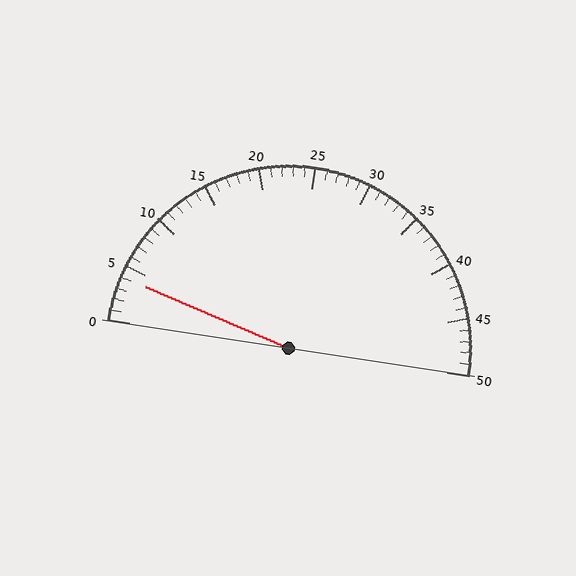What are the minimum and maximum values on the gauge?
The gauge ranges from 0 to 50.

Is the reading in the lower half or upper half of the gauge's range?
The reading is in the lower half of the range (0 to 50).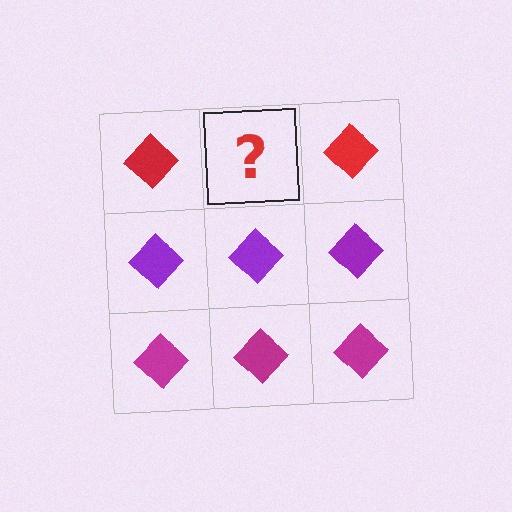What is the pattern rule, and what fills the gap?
The rule is that each row has a consistent color. The gap should be filled with a red diamond.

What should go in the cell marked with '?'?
The missing cell should contain a red diamond.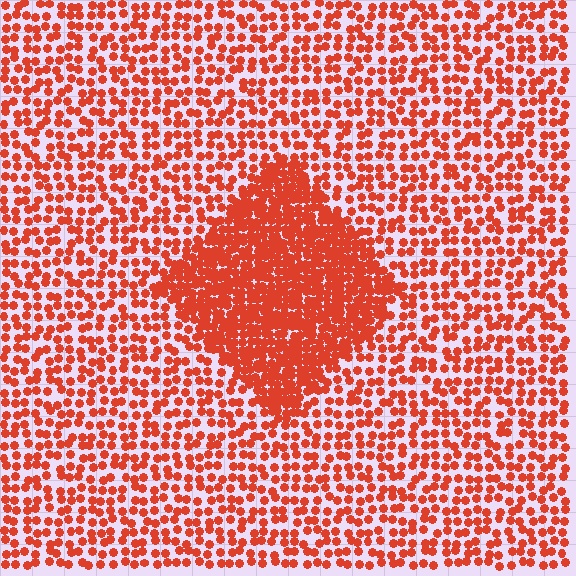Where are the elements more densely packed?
The elements are more densely packed inside the diamond boundary.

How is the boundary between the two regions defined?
The boundary is defined by a change in element density (approximately 2.3x ratio). All elements are the same color, size, and shape.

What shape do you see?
I see a diamond.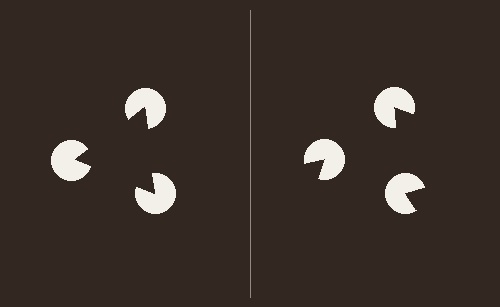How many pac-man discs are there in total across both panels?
6 — 3 on each side.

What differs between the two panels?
The pac-man discs are positioned identically on both sides; only the wedge orientations differ. On the left they align to a triangle; on the right they are misaligned.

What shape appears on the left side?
An illusory triangle.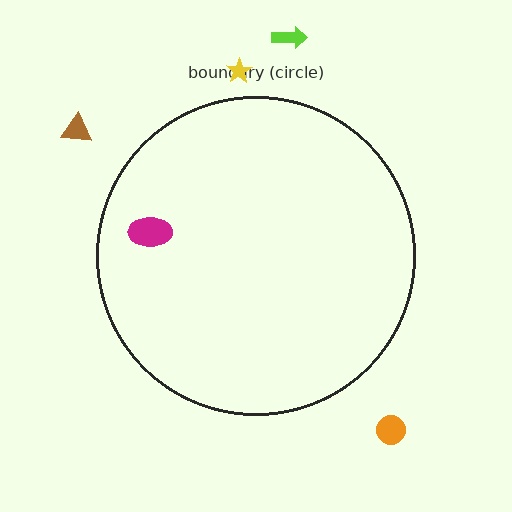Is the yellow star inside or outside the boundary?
Outside.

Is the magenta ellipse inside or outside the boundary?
Inside.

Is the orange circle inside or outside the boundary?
Outside.